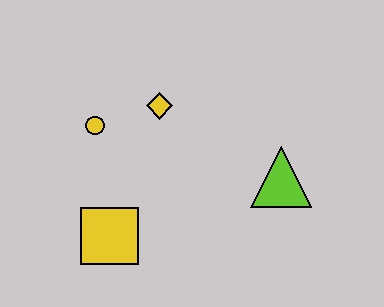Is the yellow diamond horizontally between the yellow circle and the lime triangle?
Yes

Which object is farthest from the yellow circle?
The lime triangle is farthest from the yellow circle.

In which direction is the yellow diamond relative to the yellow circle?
The yellow diamond is to the right of the yellow circle.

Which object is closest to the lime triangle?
The yellow diamond is closest to the lime triangle.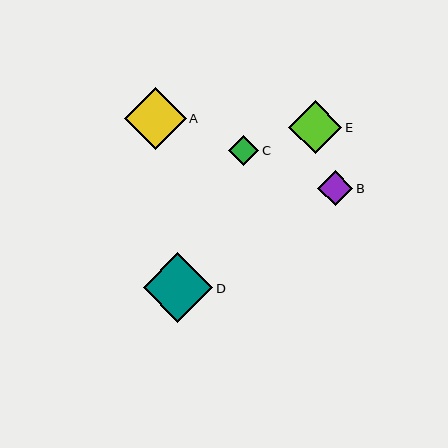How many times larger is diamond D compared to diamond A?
Diamond D is approximately 1.1 times the size of diamond A.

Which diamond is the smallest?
Diamond C is the smallest with a size of approximately 30 pixels.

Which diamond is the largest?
Diamond D is the largest with a size of approximately 70 pixels.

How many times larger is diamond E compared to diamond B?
Diamond E is approximately 1.5 times the size of diamond B.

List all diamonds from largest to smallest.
From largest to smallest: D, A, E, B, C.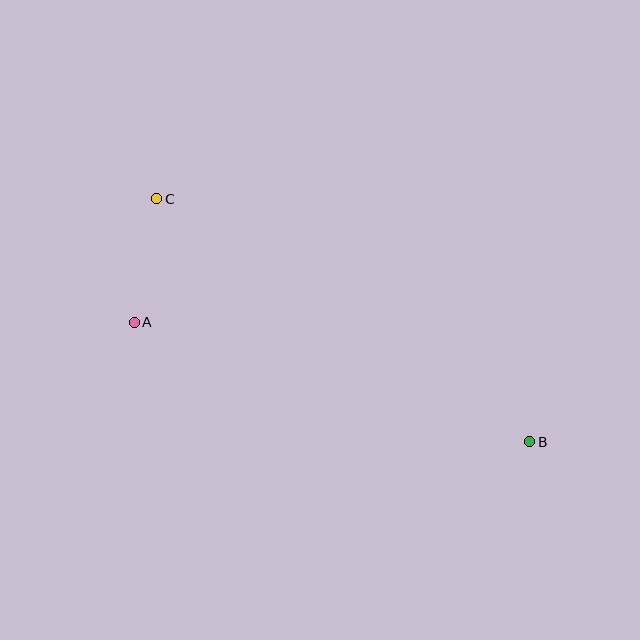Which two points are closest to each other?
Points A and C are closest to each other.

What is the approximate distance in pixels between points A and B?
The distance between A and B is approximately 413 pixels.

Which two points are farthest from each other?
Points B and C are farthest from each other.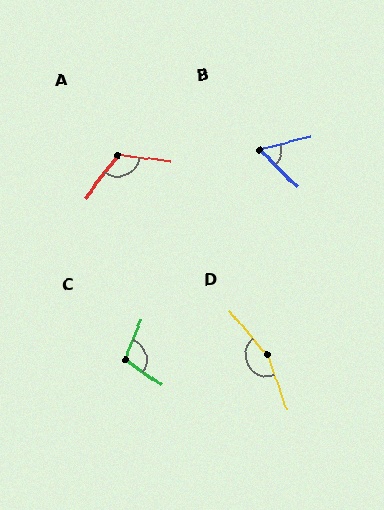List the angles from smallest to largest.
B (59°), C (102°), A (119°), D (159°).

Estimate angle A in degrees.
Approximately 119 degrees.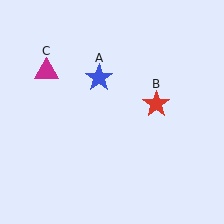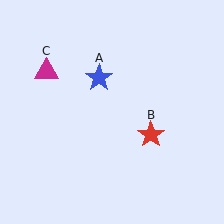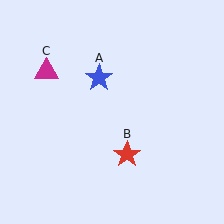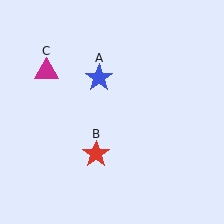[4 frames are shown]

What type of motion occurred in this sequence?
The red star (object B) rotated clockwise around the center of the scene.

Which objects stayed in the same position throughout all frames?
Blue star (object A) and magenta triangle (object C) remained stationary.